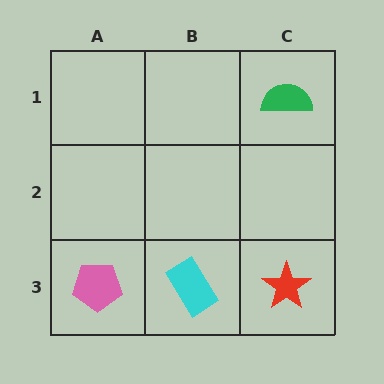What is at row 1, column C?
A green semicircle.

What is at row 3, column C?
A red star.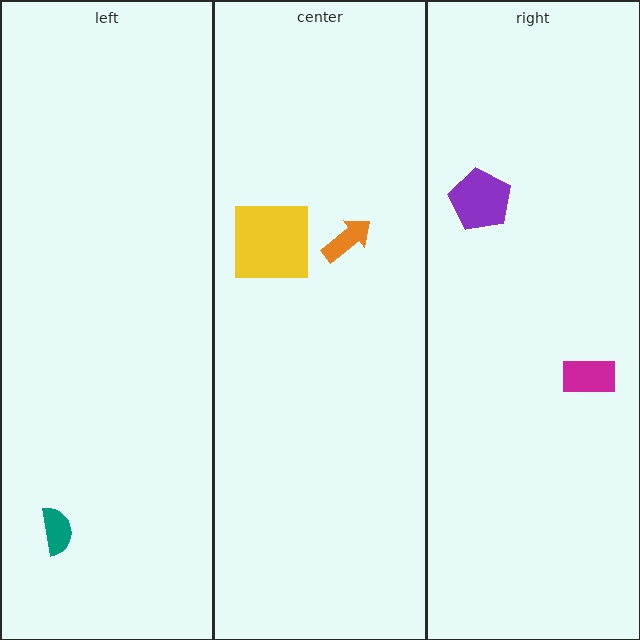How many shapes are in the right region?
2.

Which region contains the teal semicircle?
The left region.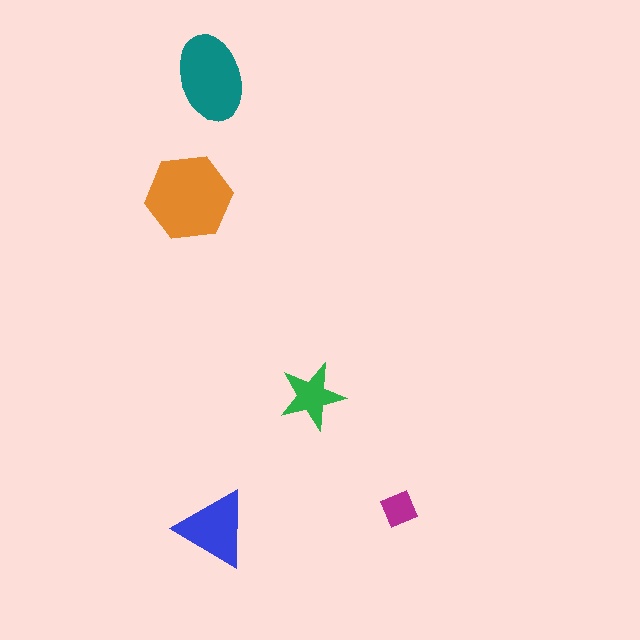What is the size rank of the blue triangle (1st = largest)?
3rd.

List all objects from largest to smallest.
The orange hexagon, the teal ellipse, the blue triangle, the green star, the magenta diamond.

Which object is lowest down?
The blue triangle is bottommost.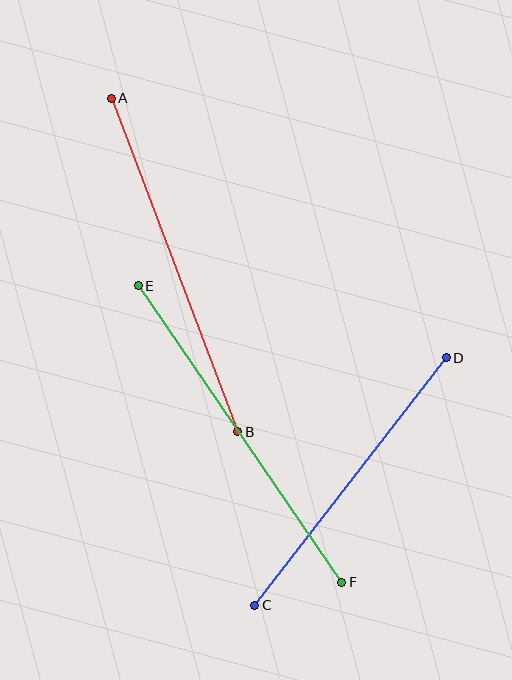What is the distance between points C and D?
The distance is approximately 313 pixels.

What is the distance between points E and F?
The distance is approximately 359 pixels.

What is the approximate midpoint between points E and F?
The midpoint is at approximately (240, 434) pixels.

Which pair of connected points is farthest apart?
Points E and F are farthest apart.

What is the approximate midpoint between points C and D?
The midpoint is at approximately (351, 482) pixels.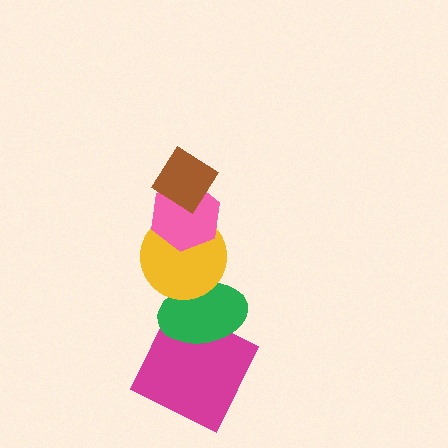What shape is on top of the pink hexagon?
The brown diamond is on top of the pink hexagon.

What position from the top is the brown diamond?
The brown diamond is 1st from the top.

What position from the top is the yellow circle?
The yellow circle is 3rd from the top.